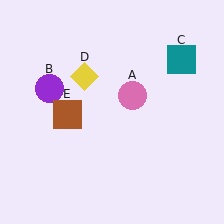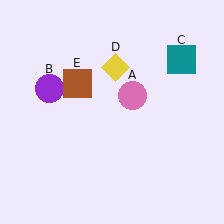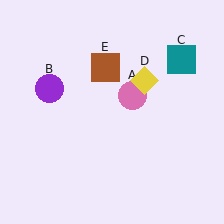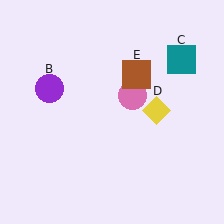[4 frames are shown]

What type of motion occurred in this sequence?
The yellow diamond (object D), brown square (object E) rotated clockwise around the center of the scene.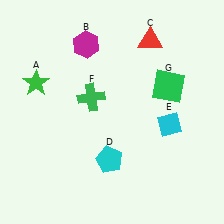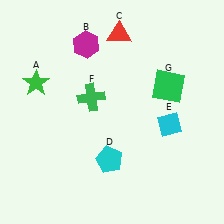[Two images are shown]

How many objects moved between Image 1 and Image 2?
1 object moved between the two images.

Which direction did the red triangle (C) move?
The red triangle (C) moved left.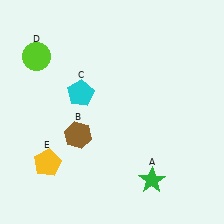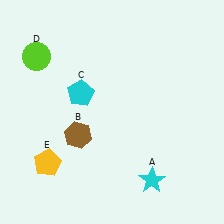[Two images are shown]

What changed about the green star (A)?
In Image 1, A is green. In Image 2, it changed to cyan.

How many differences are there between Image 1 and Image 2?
There is 1 difference between the two images.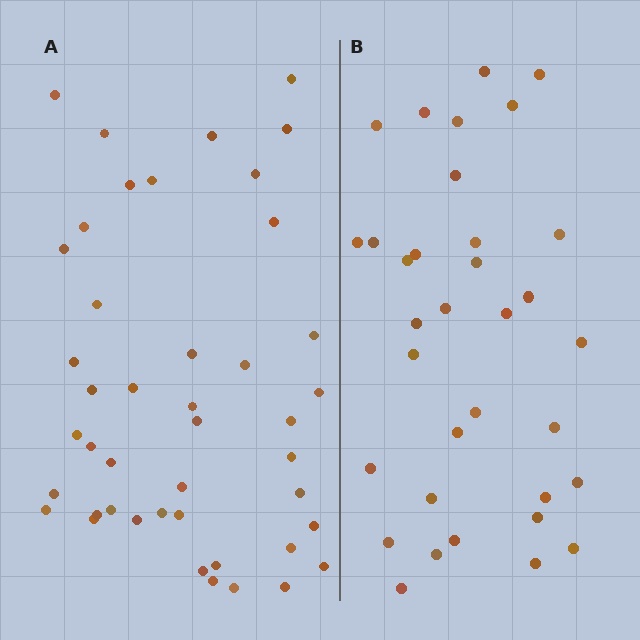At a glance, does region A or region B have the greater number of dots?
Region A (the left region) has more dots.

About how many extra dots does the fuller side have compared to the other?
Region A has roughly 10 or so more dots than region B.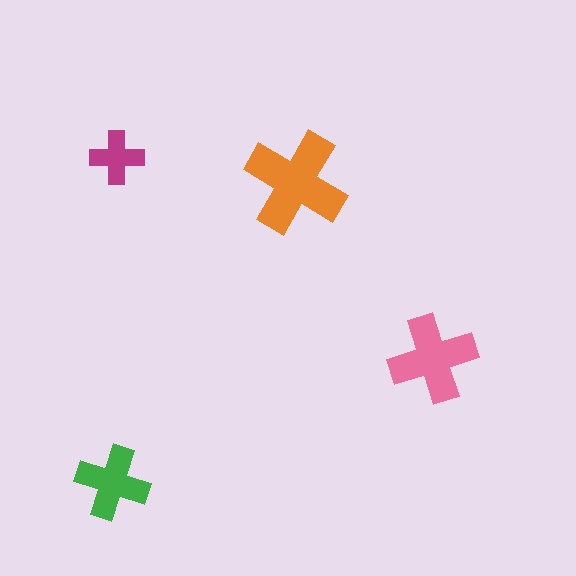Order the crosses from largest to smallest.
the orange one, the pink one, the green one, the magenta one.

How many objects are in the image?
There are 4 objects in the image.